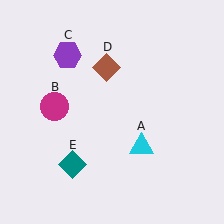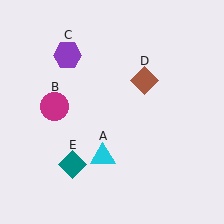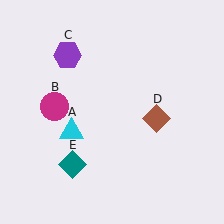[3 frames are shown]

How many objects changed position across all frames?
2 objects changed position: cyan triangle (object A), brown diamond (object D).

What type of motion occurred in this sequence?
The cyan triangle (object A), brown diamond (object D) rotated clockwise around the center of the scene.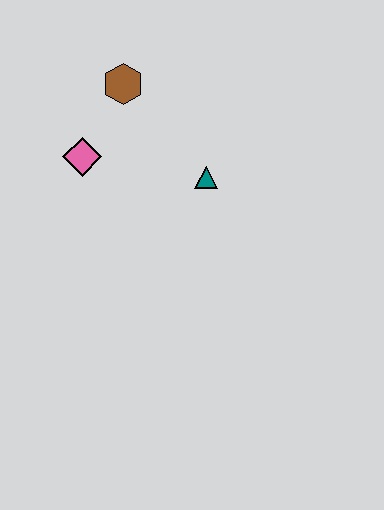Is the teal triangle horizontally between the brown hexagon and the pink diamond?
No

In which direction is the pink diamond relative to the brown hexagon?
The pink diamond is below the brown hexagon.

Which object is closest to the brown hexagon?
The pink diamond is closest to the brown hexagon.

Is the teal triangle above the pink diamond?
No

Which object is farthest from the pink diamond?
The teal triangle is farthest from the pink diamond.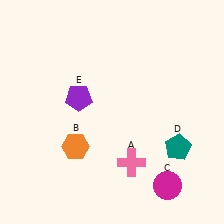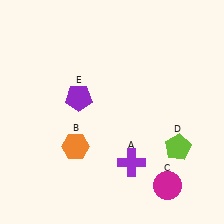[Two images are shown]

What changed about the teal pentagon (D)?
In Image 1, D is teal. In Image 2, it changed to lime.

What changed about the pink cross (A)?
In Image 1, A is pink. In Image 2, it changed to purple.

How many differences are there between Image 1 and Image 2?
There are 2 differences between the two images.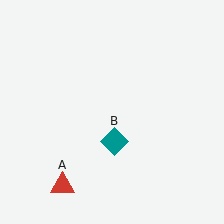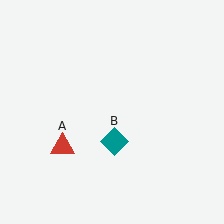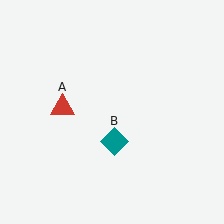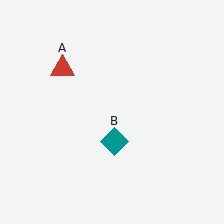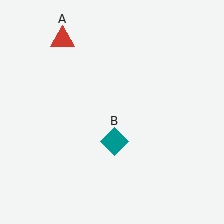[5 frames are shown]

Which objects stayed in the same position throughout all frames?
Teal diamond (object B) remained stationary.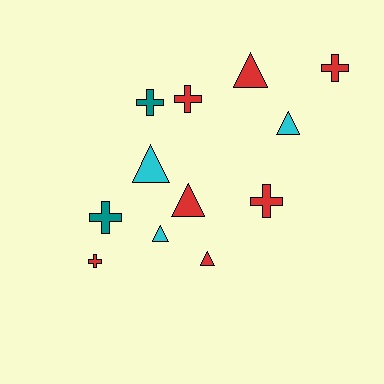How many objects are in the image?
There are 12 objects.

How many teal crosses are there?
There are 2 teal crosses.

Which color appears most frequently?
Red, with 7 objects.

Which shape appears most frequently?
Cross, with 6 objects.